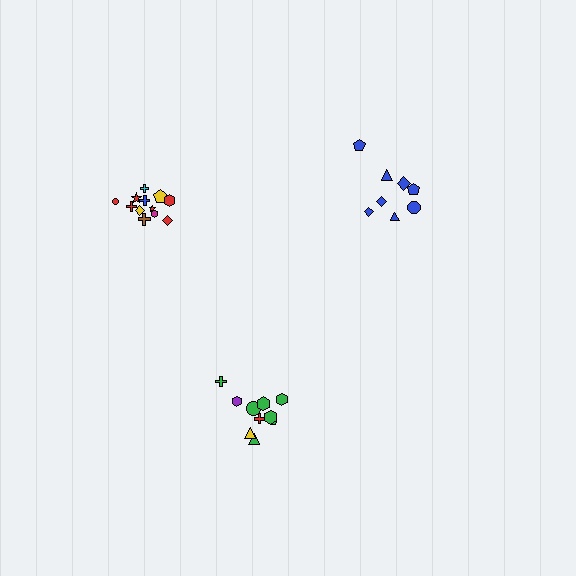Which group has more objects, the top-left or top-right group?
The top-left group.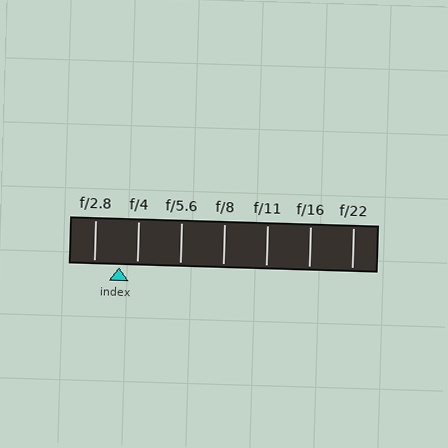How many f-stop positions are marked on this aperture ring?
There are 7 f-stop positions marked.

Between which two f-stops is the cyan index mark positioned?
The index mark is between f/2.8 and f/4.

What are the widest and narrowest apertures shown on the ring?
The widest aperture shown is f/2.8 and the narrowest is f/22.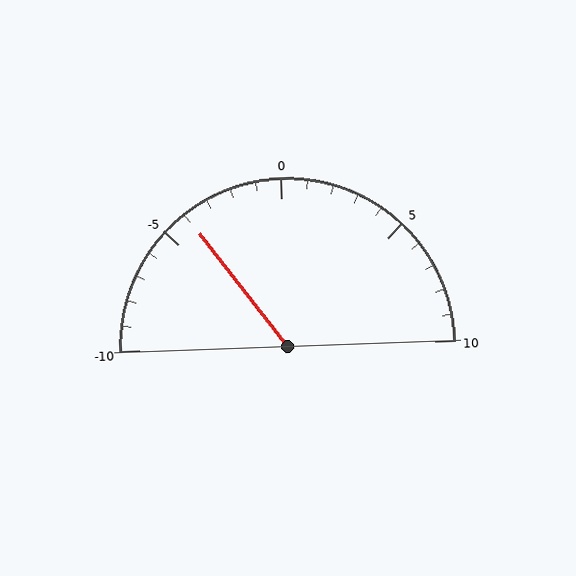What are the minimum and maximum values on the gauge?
The gauge ranges from -10 to 10.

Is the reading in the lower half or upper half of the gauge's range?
The reading is in the lower half of the range (-10 to 10).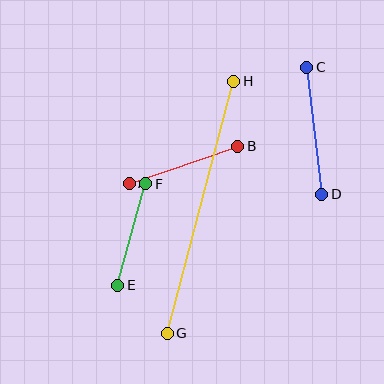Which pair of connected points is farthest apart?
Points G and H are farthest apart.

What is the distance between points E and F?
The distance is approximately 106 pixels.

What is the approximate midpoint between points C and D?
The midpoint is at approximately (314, 131) pixels.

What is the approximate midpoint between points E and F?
The midpoint is at approximately (132, 234) pixels.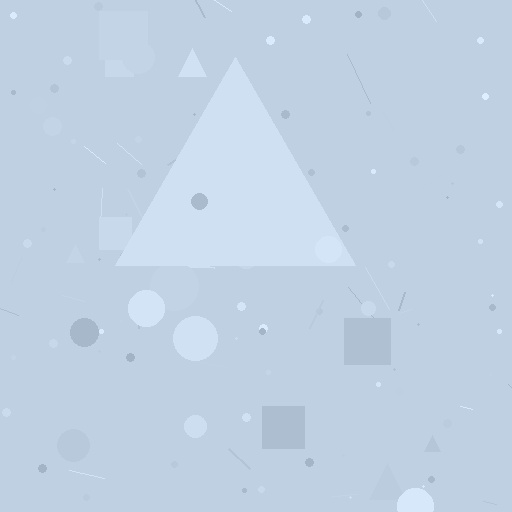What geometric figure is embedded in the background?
A triangle is embedded in the background.